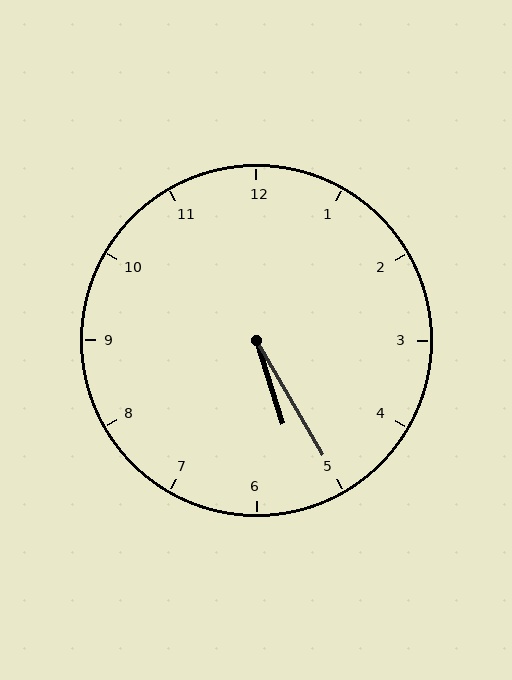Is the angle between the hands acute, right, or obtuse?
It is acute.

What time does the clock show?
5:25.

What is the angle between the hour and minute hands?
Approximately 12 degrees.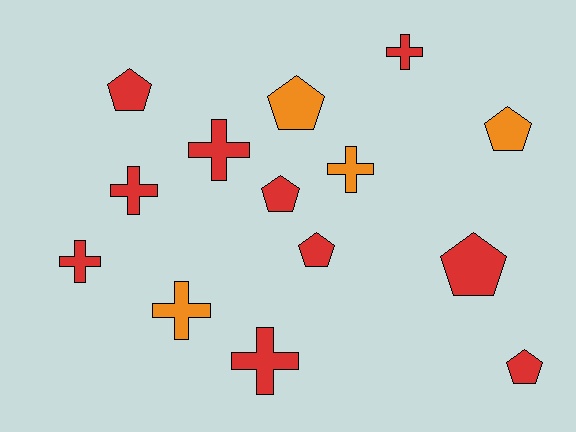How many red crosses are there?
There are 5 red crosses.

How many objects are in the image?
There are 14 objects.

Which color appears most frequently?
Red, with 10 objects.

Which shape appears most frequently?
Cross, with 7 objects.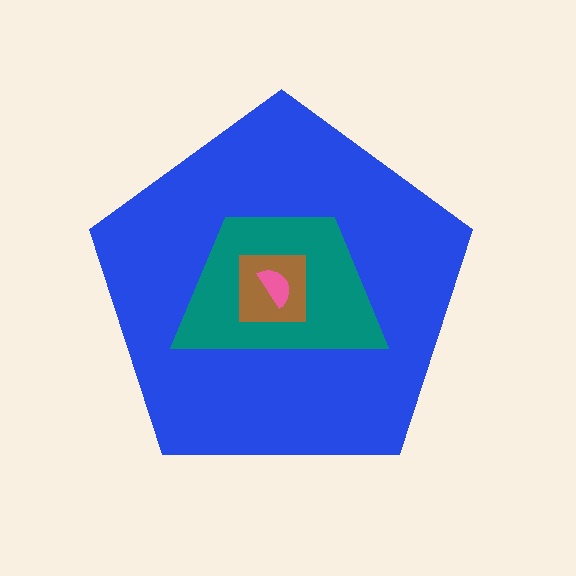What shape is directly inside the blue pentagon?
The teal trapezoid.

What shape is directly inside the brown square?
The pink semicircle.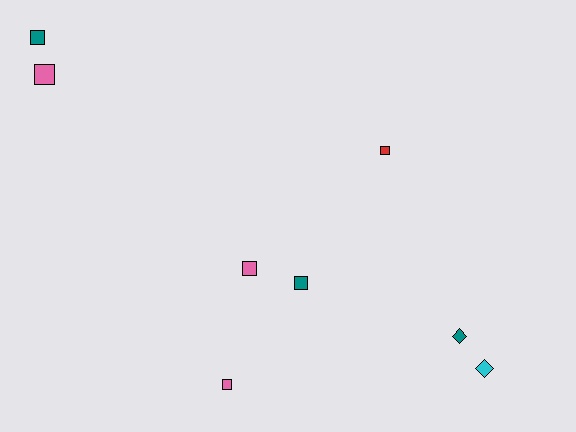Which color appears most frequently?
Teal, with 3 objects.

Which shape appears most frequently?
Square, with 6 objects.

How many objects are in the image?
There are 8 objects.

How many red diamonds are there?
There are no red diamonds.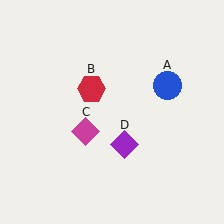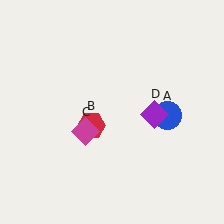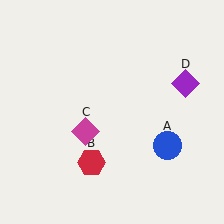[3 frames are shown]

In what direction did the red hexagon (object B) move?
The red hexagon (object B) moved down.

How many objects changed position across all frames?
3 objects changed position: blue circle (object A), red hexagon (object B), purple diamond (object D).